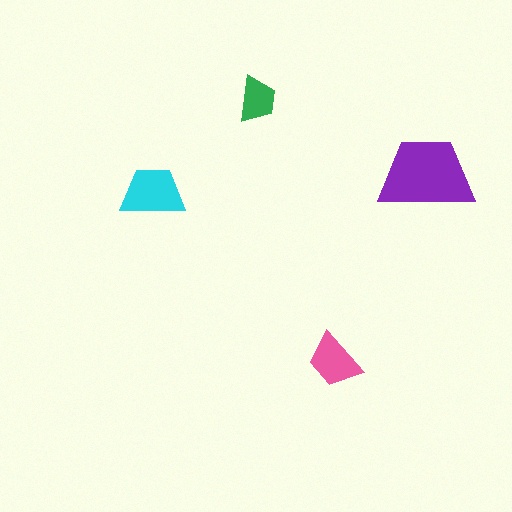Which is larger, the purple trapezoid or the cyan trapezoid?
The purple one.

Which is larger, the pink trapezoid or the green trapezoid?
The pink one.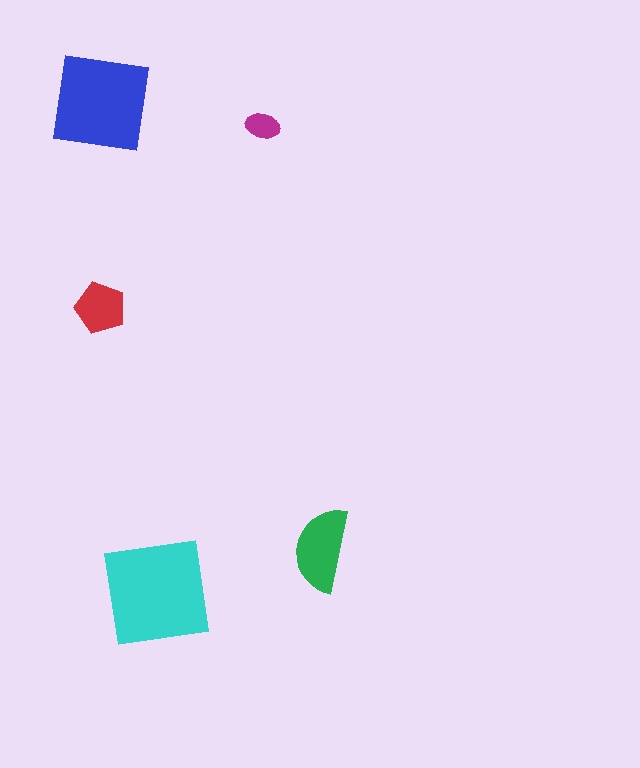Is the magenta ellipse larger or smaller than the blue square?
Smaller.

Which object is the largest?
The cyan square.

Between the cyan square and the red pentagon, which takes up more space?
The cyan square.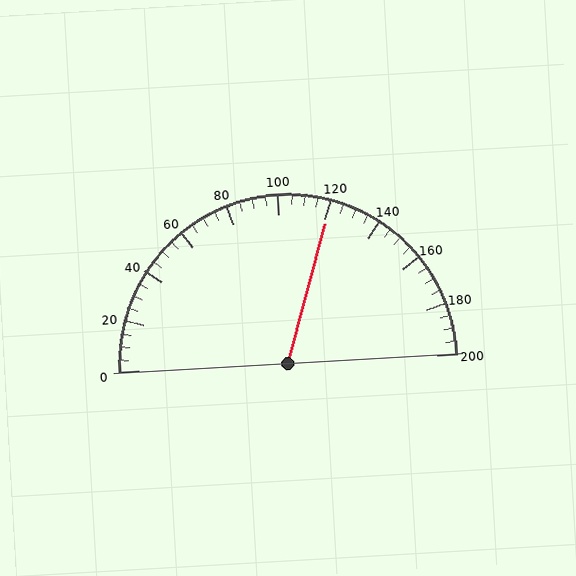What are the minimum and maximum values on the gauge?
The gauge ranges from 0 to 200.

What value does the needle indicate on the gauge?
The needle indicates approximately 120.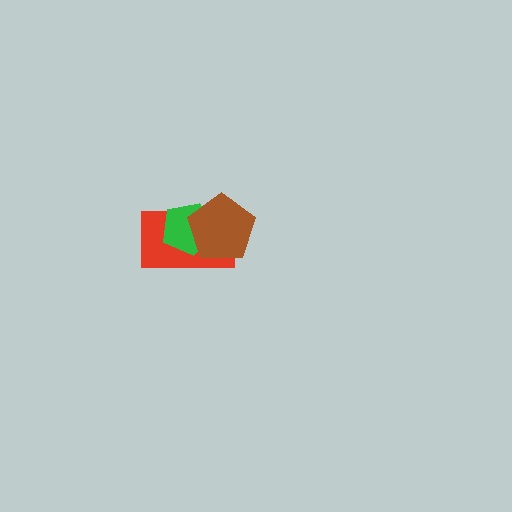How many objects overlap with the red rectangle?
2 objects overlap with the red rectangle.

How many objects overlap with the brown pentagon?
2 objects overlap with the brown pentagon.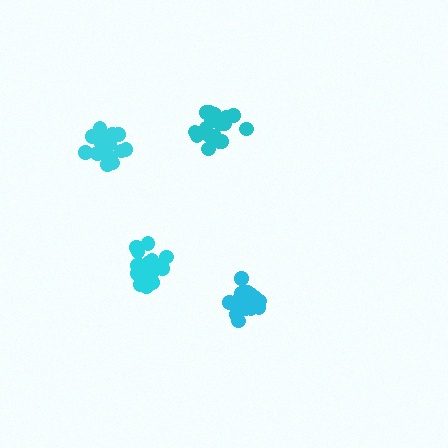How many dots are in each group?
Group 1: 20 dots, Group 2: 15 dots, Group 3: 17 dots, Group 4: 21 dots (73 total).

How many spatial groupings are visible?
There are 4 spatial groupings.